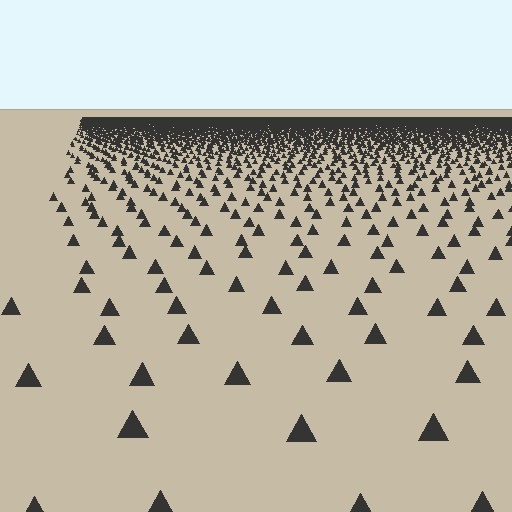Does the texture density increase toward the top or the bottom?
Density increases toward the top.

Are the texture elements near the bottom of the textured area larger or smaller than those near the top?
Larger. Near the bottom, elements are closer to the viewer and appear at a bigger on-screen size.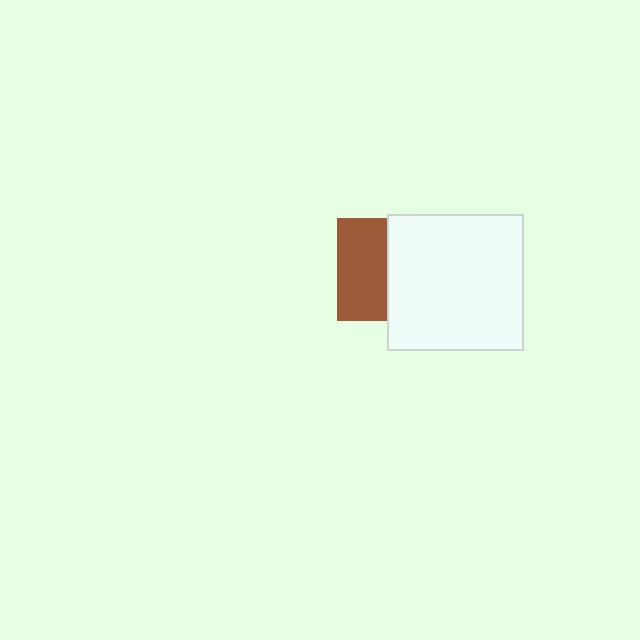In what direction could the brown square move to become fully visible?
The brown square could move left. That would shift it out from behind the white square entirely.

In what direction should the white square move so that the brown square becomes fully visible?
The white square should move right. That is the shortest direction to clear the overlap and leave the brown square fully visible.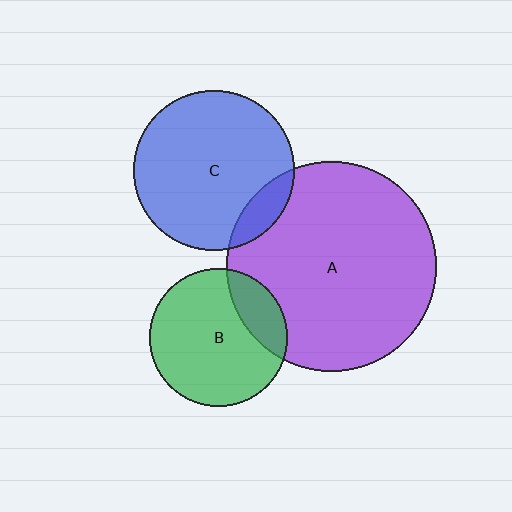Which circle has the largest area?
Circle A (purple).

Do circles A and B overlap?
Yes.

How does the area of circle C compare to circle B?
Approximately 1.4 times.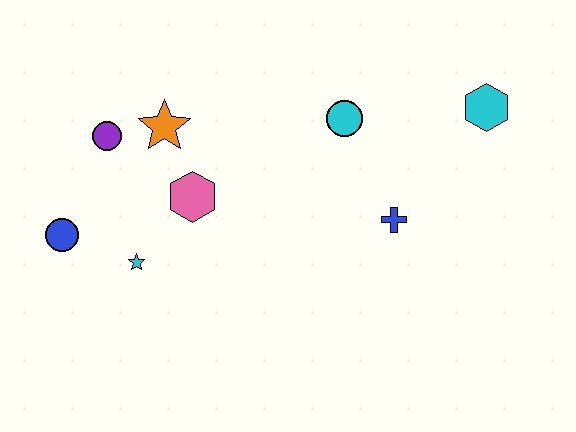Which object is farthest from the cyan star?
The cyan hexagon is farthest from the cyan star.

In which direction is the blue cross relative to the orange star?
The blue cross is to the right of the orange star.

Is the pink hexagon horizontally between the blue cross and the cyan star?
Yes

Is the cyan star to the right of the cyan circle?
No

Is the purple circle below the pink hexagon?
No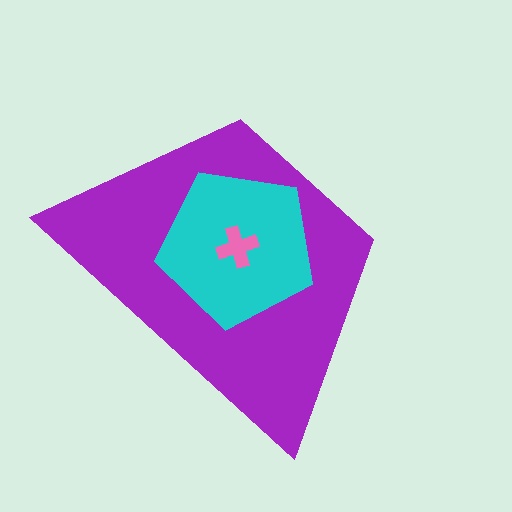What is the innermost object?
The pink cross.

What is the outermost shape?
The purple trapezoid.